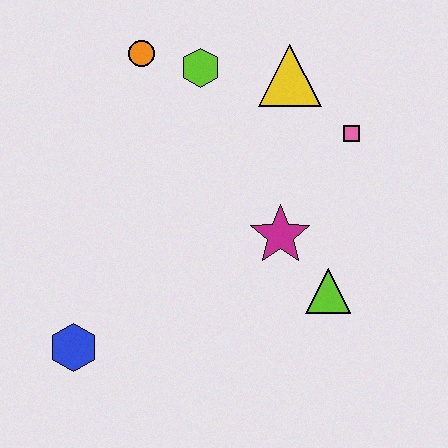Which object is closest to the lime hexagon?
The orange circle is closest to the lime hexagon.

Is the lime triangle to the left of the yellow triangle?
No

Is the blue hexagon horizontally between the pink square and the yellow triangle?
No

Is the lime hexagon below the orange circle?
Yes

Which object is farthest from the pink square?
The blue hexagon is farthest from the pink square.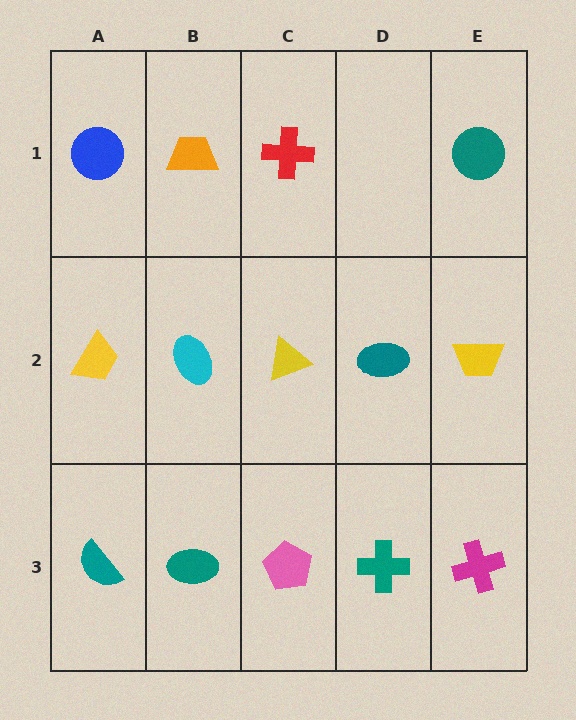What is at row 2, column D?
A teal ellipse.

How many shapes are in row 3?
5 shapes.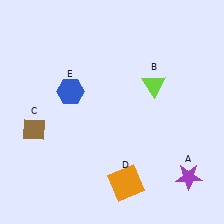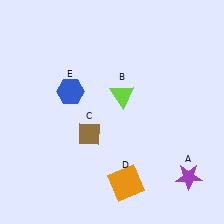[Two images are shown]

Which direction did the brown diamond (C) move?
The brown diamond (C) moved right.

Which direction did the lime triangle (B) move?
The lime triangle (B) moved left.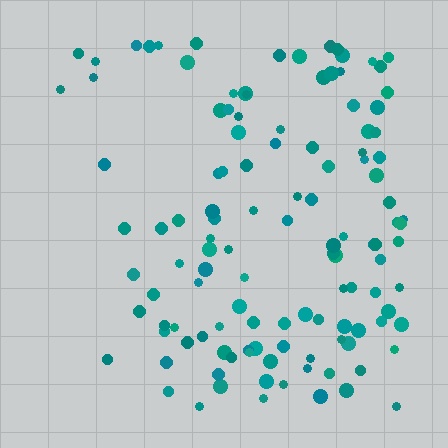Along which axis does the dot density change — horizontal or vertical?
Horizontal.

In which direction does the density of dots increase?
From left to right, with the right side densest.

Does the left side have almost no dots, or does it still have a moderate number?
Still a moderate number, just noticeably fewer than the right.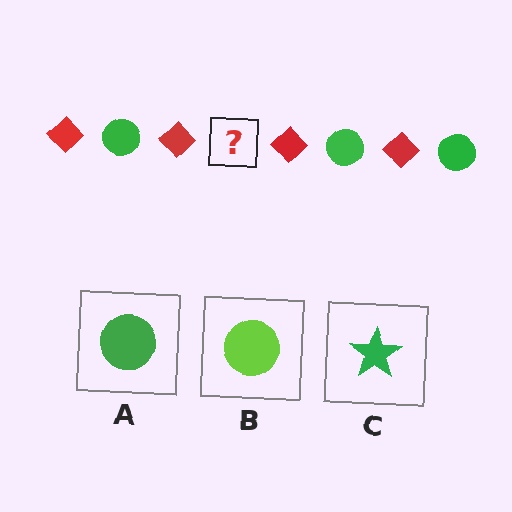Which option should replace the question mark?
Option A.